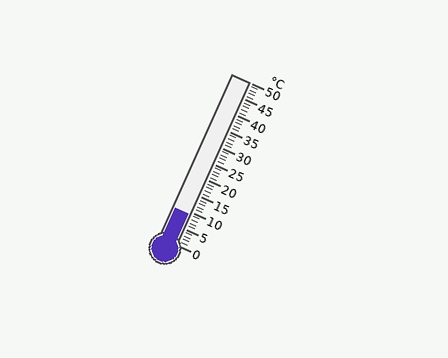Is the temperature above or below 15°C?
The temperature is below 15°C.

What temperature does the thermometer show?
The thermometer shows approximately 9°C.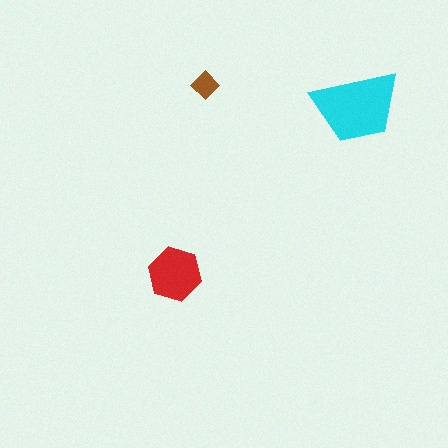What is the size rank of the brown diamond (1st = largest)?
3rd.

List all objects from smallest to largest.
The brown diamond, the red hexagon, the cyan trapezoid.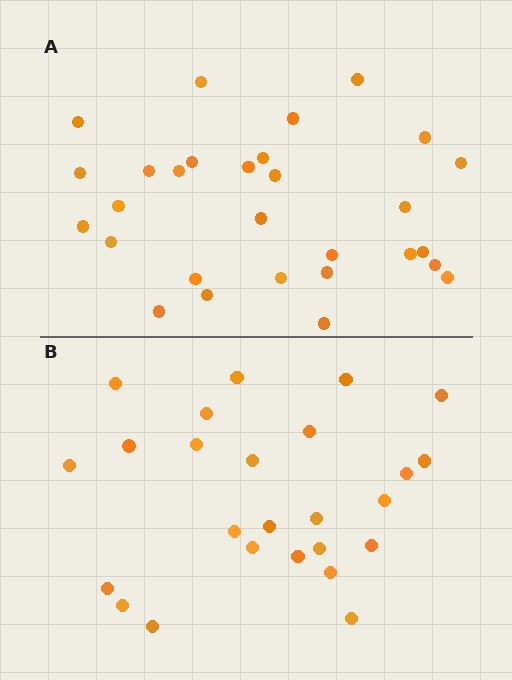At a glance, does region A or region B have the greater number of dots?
Region A (the top region) has more dots.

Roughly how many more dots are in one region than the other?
Region A has about 4 more dots than region B.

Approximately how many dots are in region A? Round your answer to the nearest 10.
About 30 dots. (The exact count is 29, which rounds to 30.)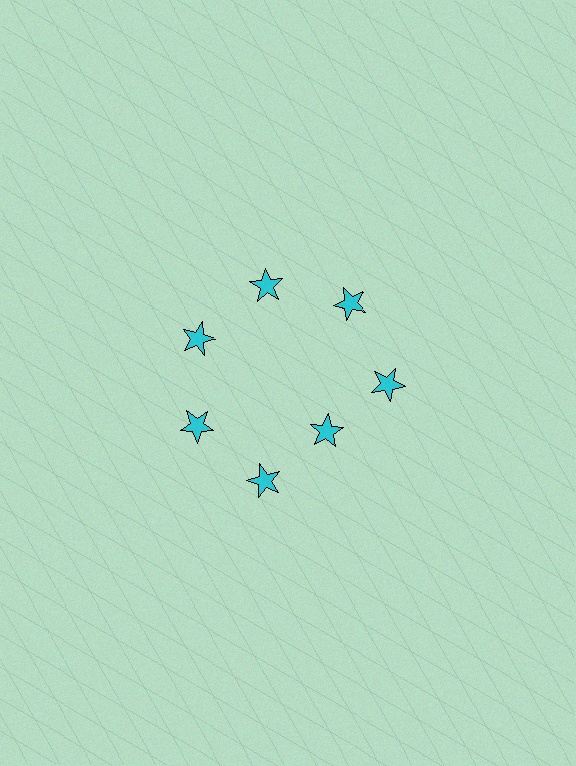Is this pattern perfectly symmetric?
No. The 7 cyan stars are arranged in a ring, but one element near the 5 o'clock position is pulled inward toward the center, breaking the 7-fold rotational symmetry.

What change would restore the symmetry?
The symmetry would be restored by moving it outward, back onto the ring so that all 7 stars sit at equal angles and equal distance from the center.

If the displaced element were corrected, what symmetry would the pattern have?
It would have 7-fold rotational symmetry — the pattern would map onto itself every 51 degrees.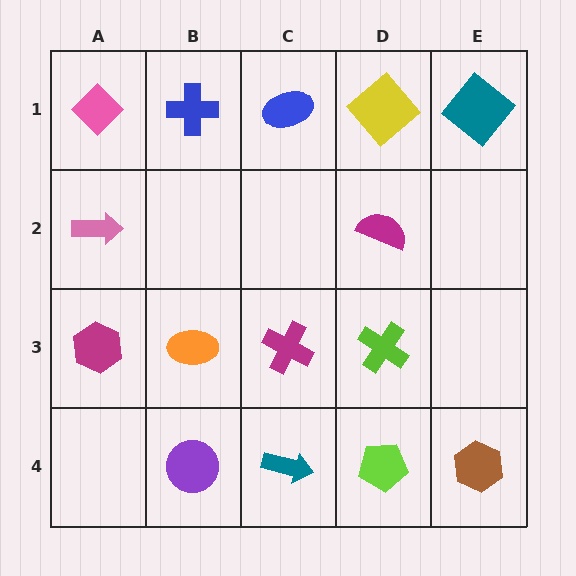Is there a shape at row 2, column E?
No, that cell is empty.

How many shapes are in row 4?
4 shapes.